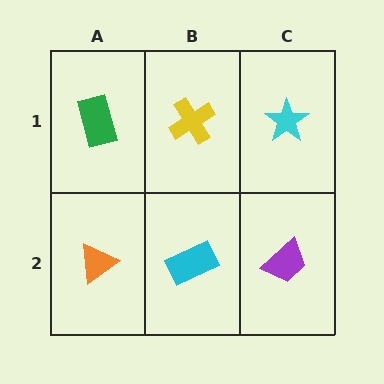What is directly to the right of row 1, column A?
A yellow cross.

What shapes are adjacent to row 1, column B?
A cyan rectangle (row 2, column B), a green rectangle (row 1, column A), a cyan star (row 1, column C).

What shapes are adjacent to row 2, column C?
A cyan star (row 1, column C), a cyan rectangle (row 2, column B).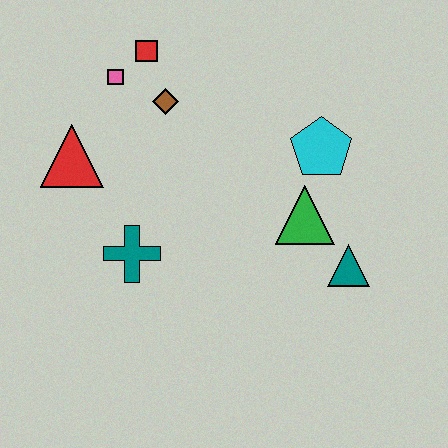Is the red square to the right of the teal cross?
Yes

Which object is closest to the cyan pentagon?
The green triangle is closest to the cyan pentagon.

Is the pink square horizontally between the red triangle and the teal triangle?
Yes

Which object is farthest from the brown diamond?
The teal triangle is farthest from the brown diamond.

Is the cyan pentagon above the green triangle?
Yes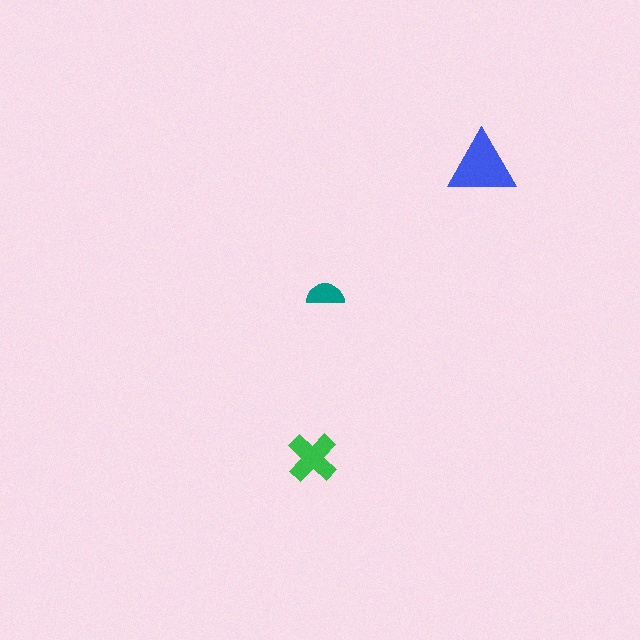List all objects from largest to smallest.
The blue triangle, the green cross, the teal semicircle.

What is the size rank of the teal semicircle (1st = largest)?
3rd.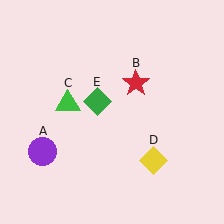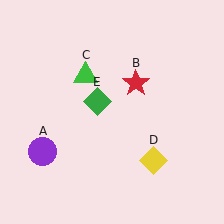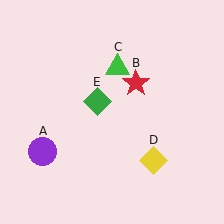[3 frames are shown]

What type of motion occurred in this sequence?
The green triangle (object C) rotated clockwise around the center of the scene.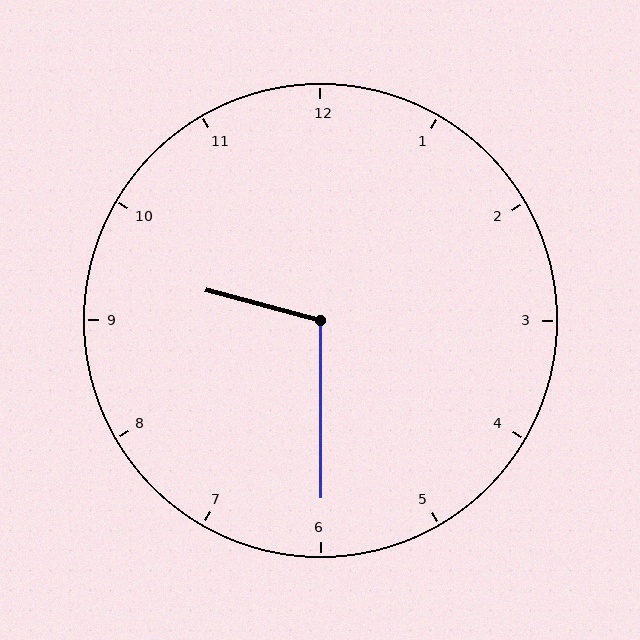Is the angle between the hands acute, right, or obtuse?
It is obtuse.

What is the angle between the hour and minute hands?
Approximately 105 degrees.